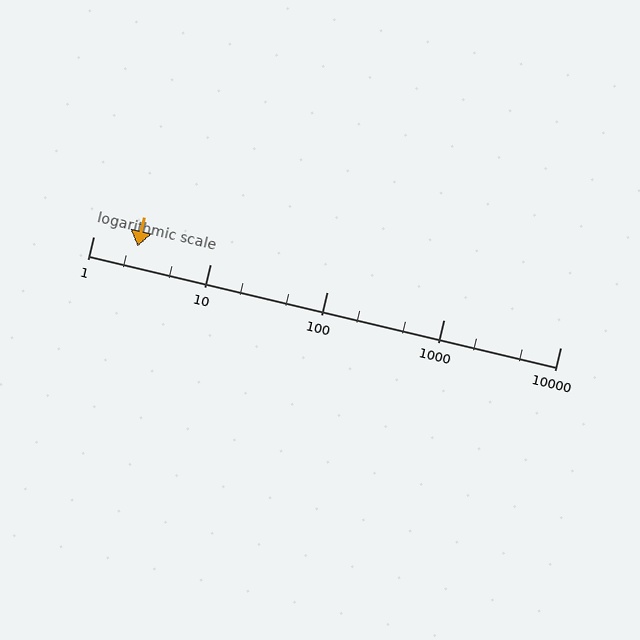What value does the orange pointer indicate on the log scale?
The pointer indicates approximately 2.4.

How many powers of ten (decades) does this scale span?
The scale spans 4 decades, from 1 to 10000.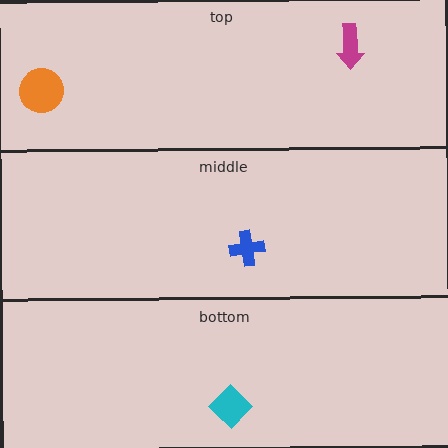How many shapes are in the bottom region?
1.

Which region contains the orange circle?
The top region.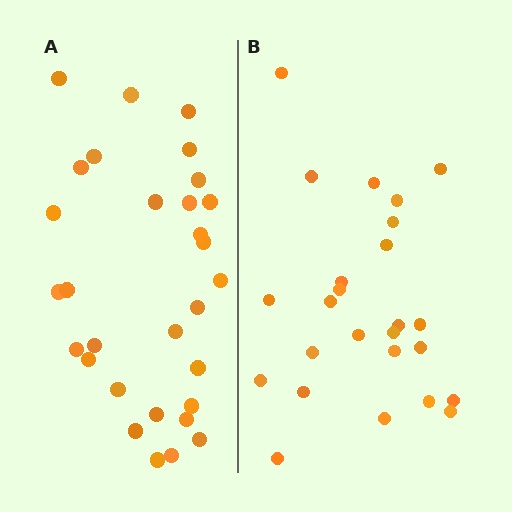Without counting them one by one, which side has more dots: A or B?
Region A (the left region) has more dots.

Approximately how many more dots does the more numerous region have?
Region A has about 5 more dots than region B.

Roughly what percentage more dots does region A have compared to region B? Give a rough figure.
About 20% more.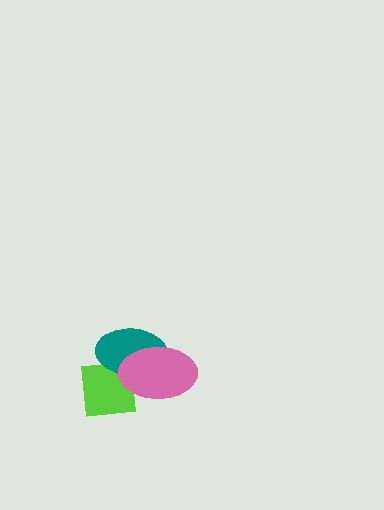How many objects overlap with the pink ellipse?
2 objects overlap with the pink ellipse.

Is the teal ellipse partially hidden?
Yes, it is partially covered by another shape.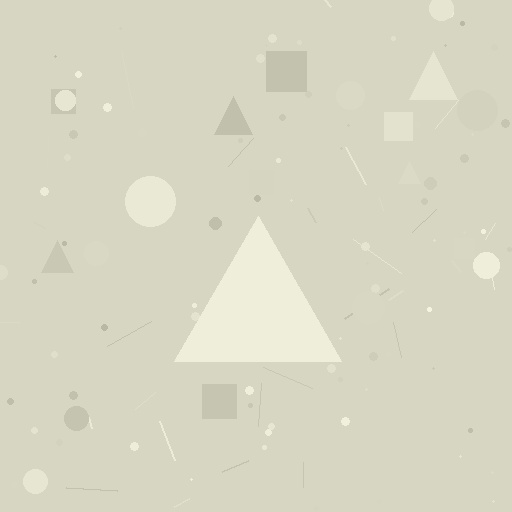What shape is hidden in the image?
A triangle is hidden in the image.